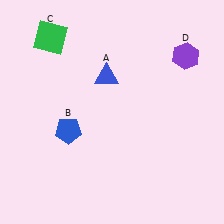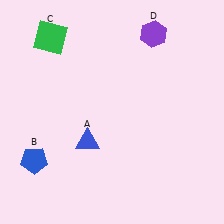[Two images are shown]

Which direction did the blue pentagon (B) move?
The blue pentagon (B) moved left.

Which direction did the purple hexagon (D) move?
The purple hexagon (D) moved left.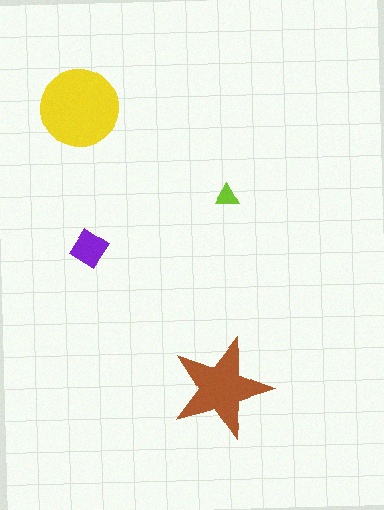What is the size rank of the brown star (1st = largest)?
2nd.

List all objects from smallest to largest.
The lime triangle, the purple diamond, the brown star, the yellow circle.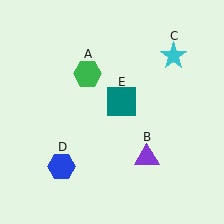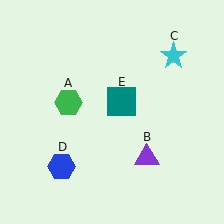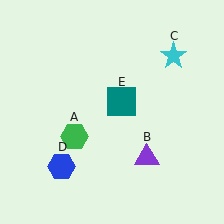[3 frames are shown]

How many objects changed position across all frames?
1 object changed position: green hexagon (object A).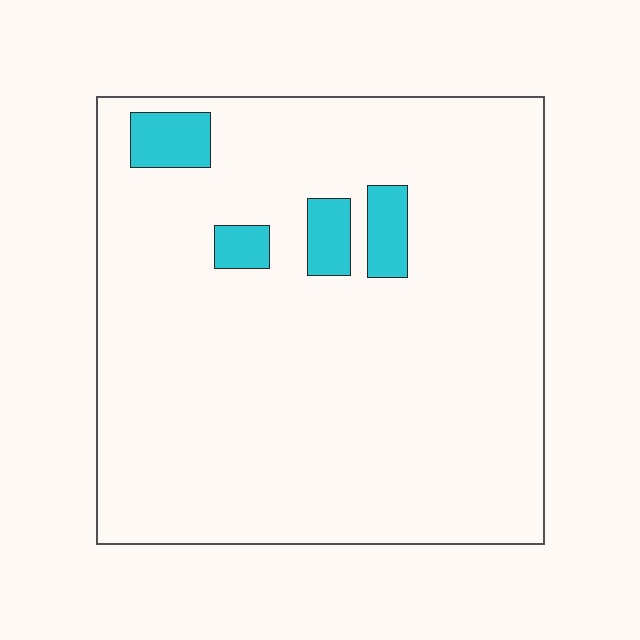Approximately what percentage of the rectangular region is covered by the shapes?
Approximately 5%.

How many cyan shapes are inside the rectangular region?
4.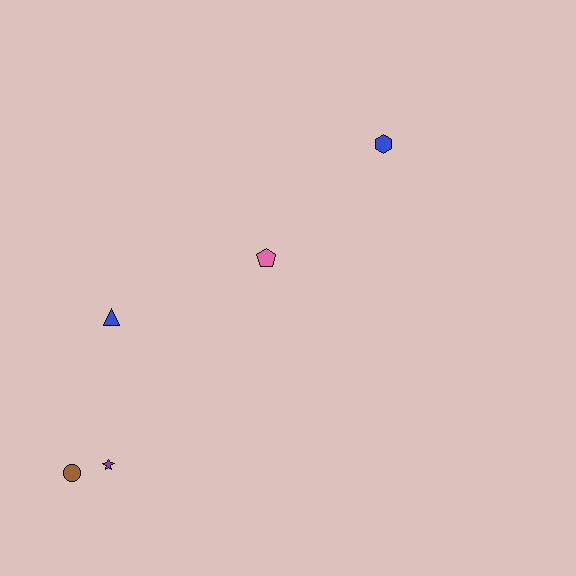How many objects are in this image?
There are 5 objects.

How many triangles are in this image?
There is 1 triangle.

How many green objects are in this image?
There are no green objects.